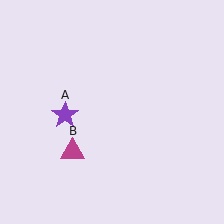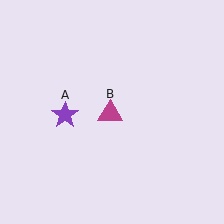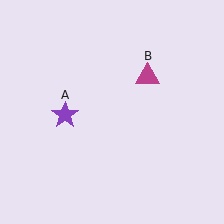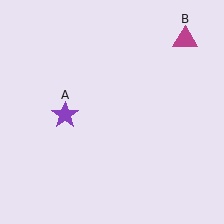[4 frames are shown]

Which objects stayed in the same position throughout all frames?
Purple star (object A) remained stationary.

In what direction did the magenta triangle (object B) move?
The magenta triangle (object B) moved up and to the right.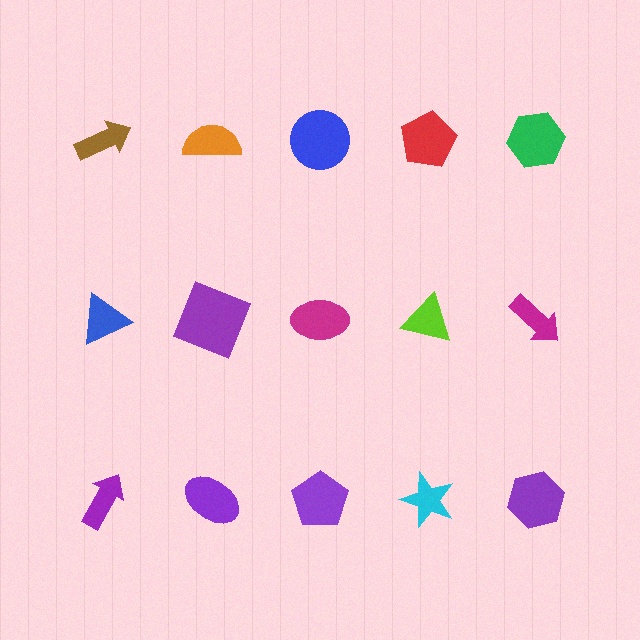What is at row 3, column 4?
A cyan star.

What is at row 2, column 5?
A magenta arrow.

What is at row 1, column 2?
An orange semicircle.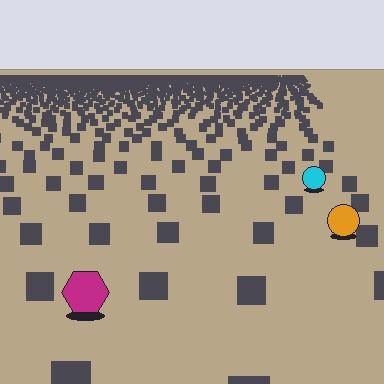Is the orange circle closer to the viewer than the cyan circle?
Yes. The orange circle is closer — you can tell from the texture gradient: the ground texture is coarser near it.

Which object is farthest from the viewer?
The cyan circle is farthest from the viewer. It appears smaller and the ground texture around it is denser.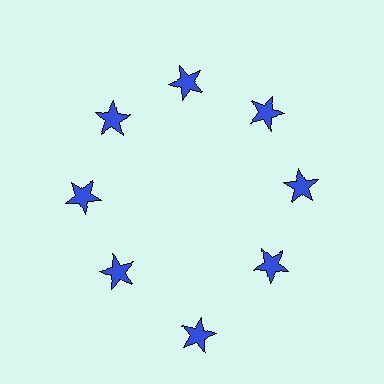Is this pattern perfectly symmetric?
No. The 8 blue stars are arranged in a ring, but one element near the 6 o'clock position is pushed outward from the center, breaking the 8-fold rotational symmetry.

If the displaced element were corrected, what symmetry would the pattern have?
It would have 8-fold rotational symmetry — the pattern would map onto itself every 45 degrees.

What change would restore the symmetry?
The symmetry would be restored by moving it inward, back onto the ring so that all 8 stars sit at equal angles and equal distance from the center.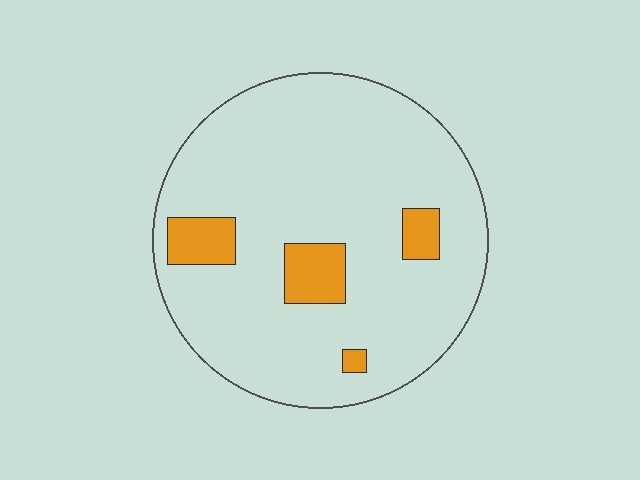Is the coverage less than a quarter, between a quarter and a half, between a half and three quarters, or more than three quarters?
Less than a quarter.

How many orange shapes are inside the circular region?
4.